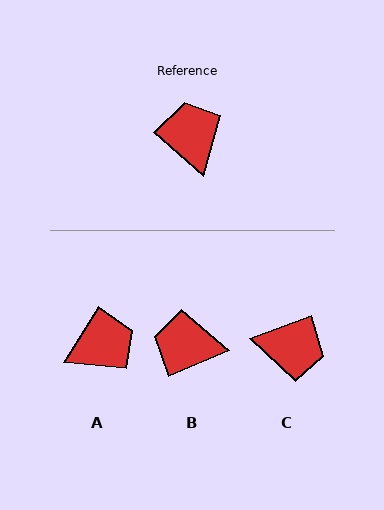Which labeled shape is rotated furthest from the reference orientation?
C, about 118 degrees away.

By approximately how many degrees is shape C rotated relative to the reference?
Approximately 118 degrees clockwise.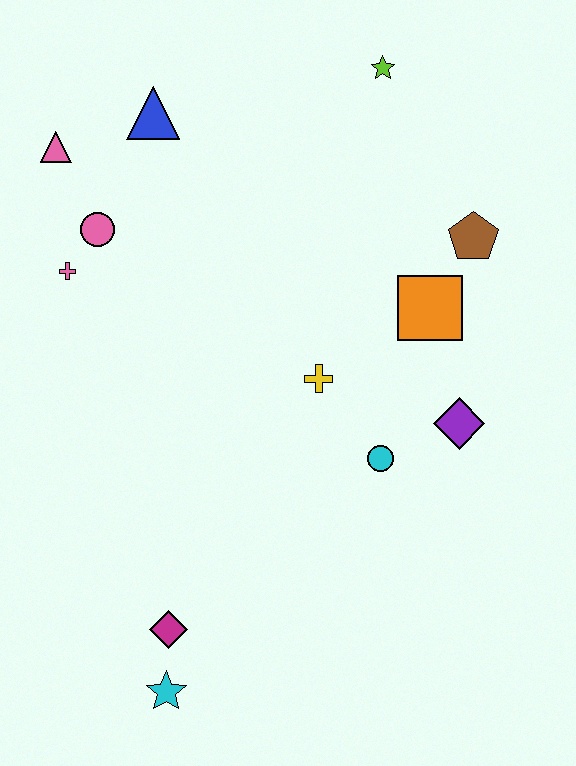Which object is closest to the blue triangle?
The pink triangle is closest to the blue triangle.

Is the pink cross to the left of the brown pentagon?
Yes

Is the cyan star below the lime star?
Yes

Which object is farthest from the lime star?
The cyan star is farthest from the lime star.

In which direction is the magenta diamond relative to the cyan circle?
The magenta diamond is to the left of the cyan circle.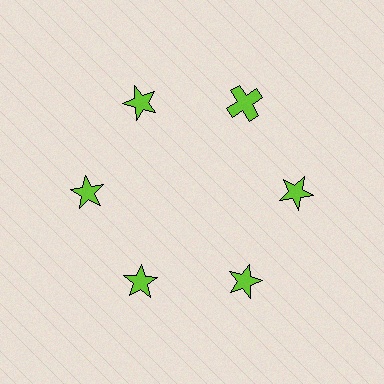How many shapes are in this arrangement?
There are 6 shapes arranged in a ring pattern.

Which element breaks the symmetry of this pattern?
The lime cross at roughly the 1 o'clock position breaks the symmetry. All other shapes are lime stars.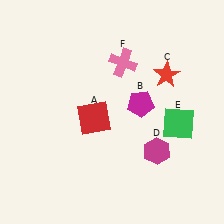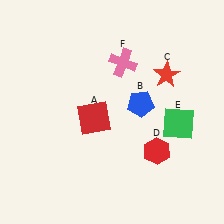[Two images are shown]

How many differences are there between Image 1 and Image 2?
There are 2 differences between the two images.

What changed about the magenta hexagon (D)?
In Image 1, D is magenta. In Image 2, it changed to red.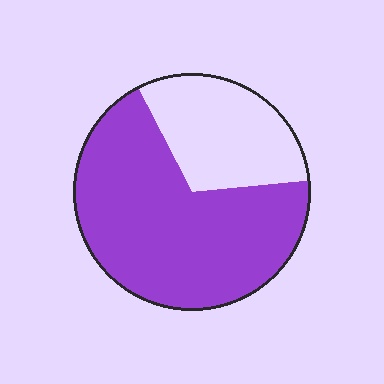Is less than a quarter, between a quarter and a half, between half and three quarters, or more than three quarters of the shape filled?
Between half and three quarters.